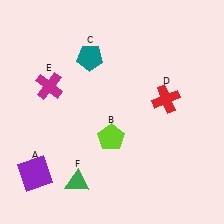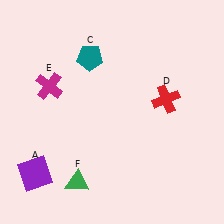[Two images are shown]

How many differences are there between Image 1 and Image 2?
There is 1 difference between the two images.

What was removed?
The lime pentagon (B) was removed in Image 2.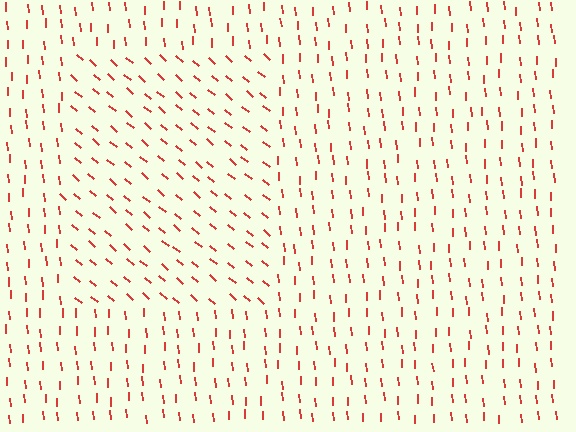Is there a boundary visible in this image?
Yes, there is a texture boundary formed by a change in line orientation.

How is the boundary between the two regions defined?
The boundary is defined purely by a change in line orientation (approximately 45 degrees difference). All lines are the same color and thickness.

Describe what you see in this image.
The image is filled with small red line segments. A rectangle region in the image has lines oriented differently from the surrounding lines, creating a visible texture boundary.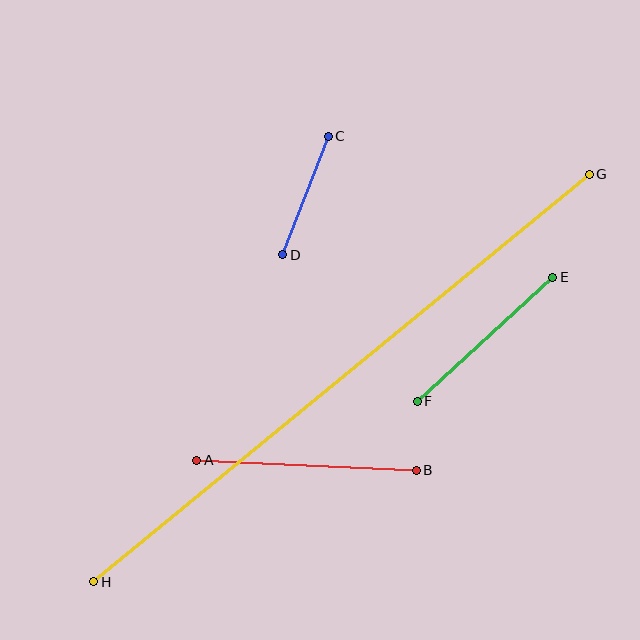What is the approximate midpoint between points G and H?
The midpoint is at approximately (341, 378) pixels.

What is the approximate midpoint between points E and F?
The midpoint is at approximately (485, 339) pixels.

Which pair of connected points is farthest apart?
Points G and H are farthest apart.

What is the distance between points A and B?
The distance is approximately 220 pixels.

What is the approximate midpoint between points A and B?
The midpoint is at approximately (307, 465) pixels.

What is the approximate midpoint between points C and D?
The midpoint is at approximately (305, 196) pixels.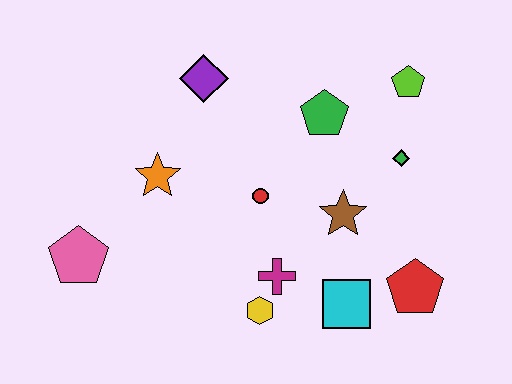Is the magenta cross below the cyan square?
No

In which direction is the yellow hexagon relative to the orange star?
The yellow hexagon is below the orange star.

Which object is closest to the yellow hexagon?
The magenta cross is closest to the yellow hexagon.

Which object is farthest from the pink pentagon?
The lime pentagon is farthest from the pink pentagon.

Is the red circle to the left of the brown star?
Yes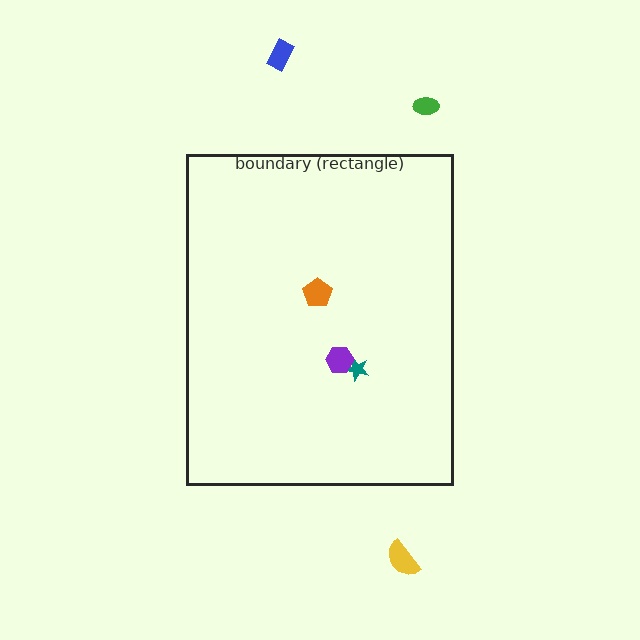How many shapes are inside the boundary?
3 inside, 3 outside.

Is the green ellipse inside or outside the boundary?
Outside.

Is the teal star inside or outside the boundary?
Inside.